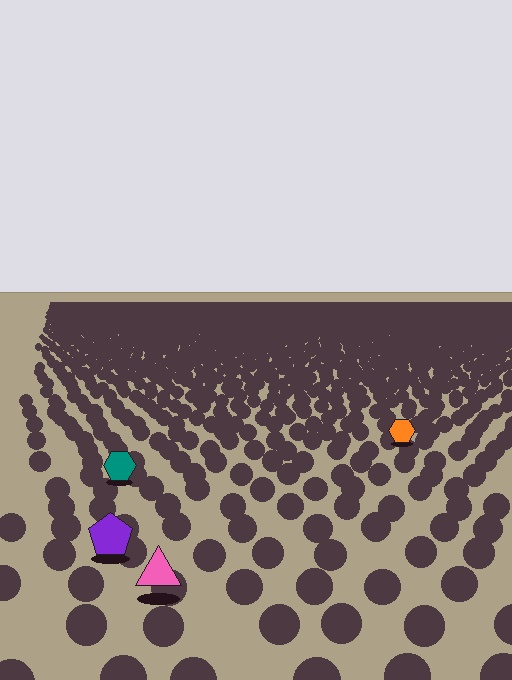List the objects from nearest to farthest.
From nearest to farthest: the pink triangle, the purple pentagon, the teal hexagon, the orange hexagon.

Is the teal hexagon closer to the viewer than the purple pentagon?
No. The purple pentagon is closer — you can tell from the texture gradient: the ground texture is coarser near it.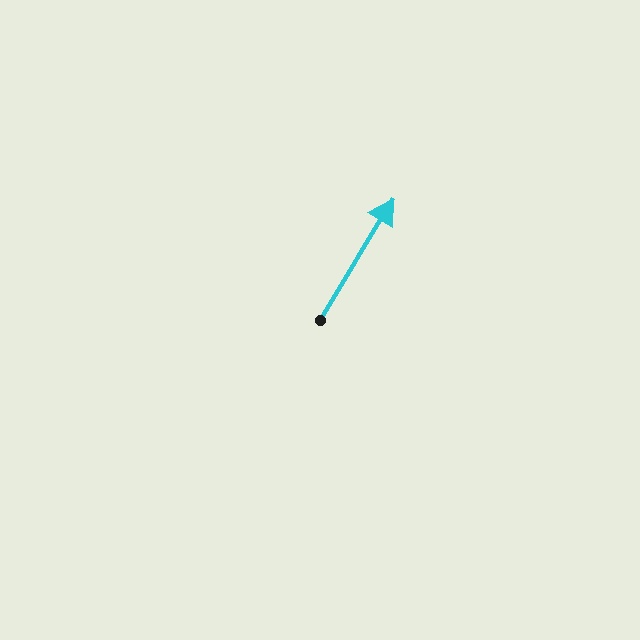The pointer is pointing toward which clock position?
Roughly 1 o'clock.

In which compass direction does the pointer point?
Northeast.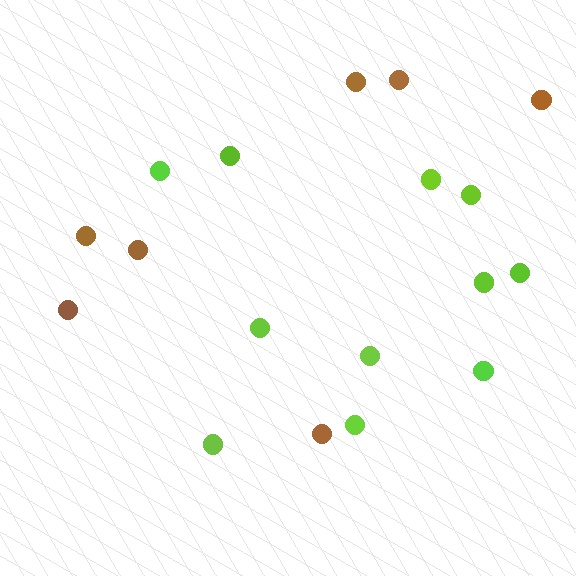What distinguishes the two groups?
There are 2 groups: one group of lime circles (11) and one group of brown circles (7).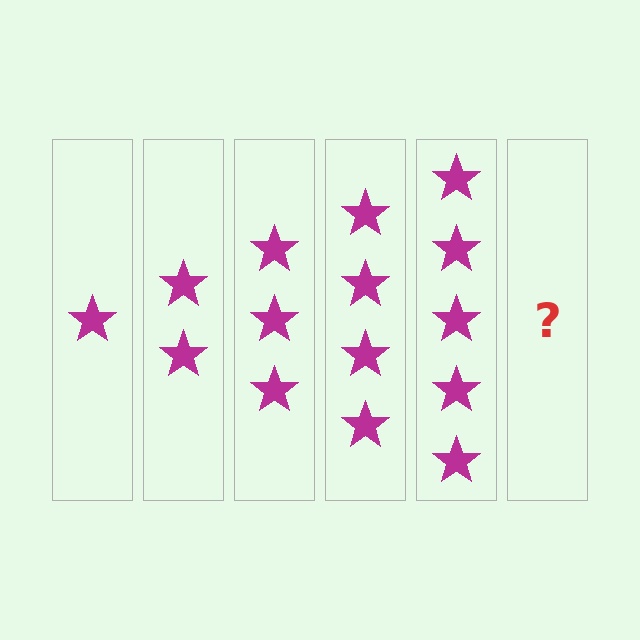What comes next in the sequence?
The next element should be 6 stars.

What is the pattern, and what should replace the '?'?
The pattern is that each step adds one more star. The '?' should be 6 stars.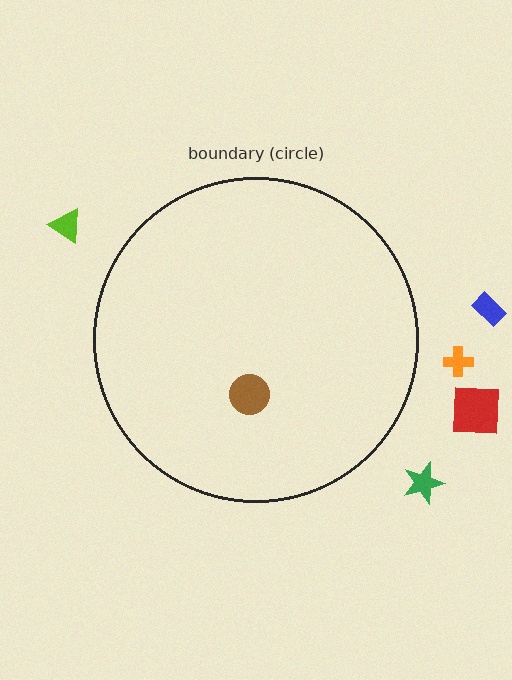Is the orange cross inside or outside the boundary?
Outside.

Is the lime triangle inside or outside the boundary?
Outside.